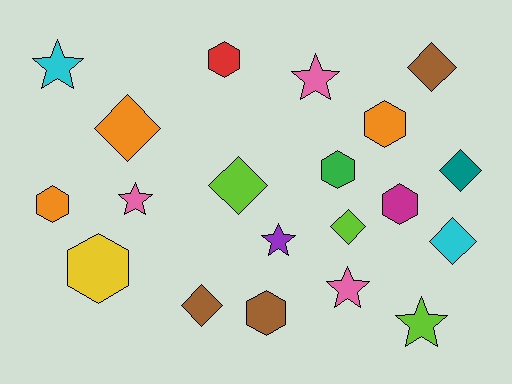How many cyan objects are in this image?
There are 2 cyan objects.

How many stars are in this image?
There are 6 stars.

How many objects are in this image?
There are 20 objects.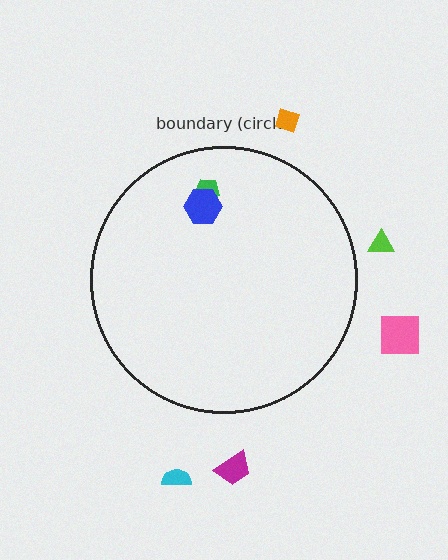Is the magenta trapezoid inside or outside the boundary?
Outside.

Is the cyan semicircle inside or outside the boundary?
Outside.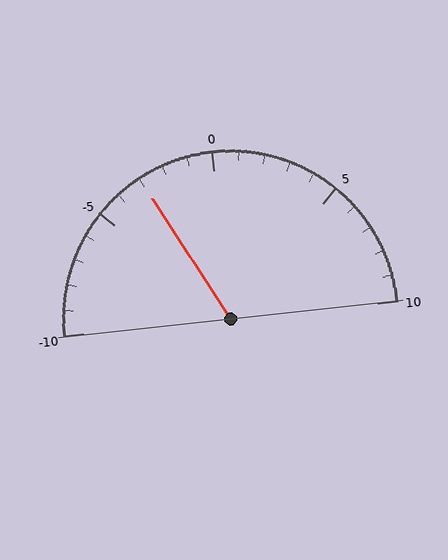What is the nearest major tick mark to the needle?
The nearest major tick mark is -5.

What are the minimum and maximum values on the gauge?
The gauge ranges from -10 to 10.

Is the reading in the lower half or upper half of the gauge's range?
The reading is in the lower half of the range (-10 to 10).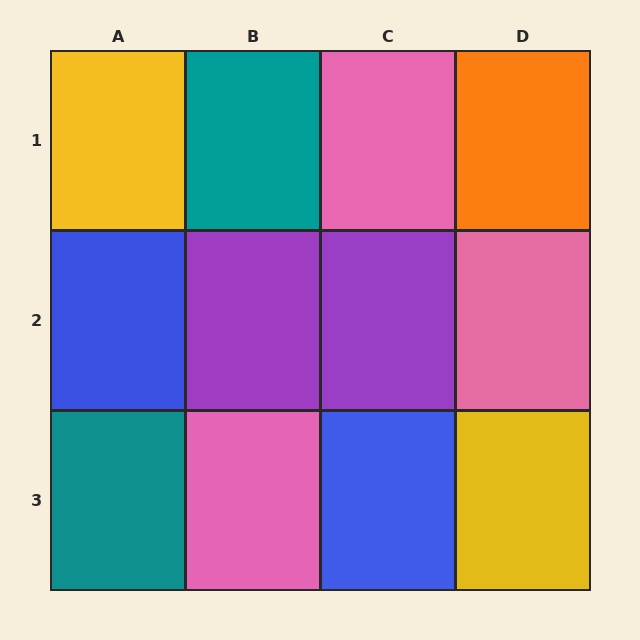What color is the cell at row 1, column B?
Teal.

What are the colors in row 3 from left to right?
Teal, pink, blue, yellow.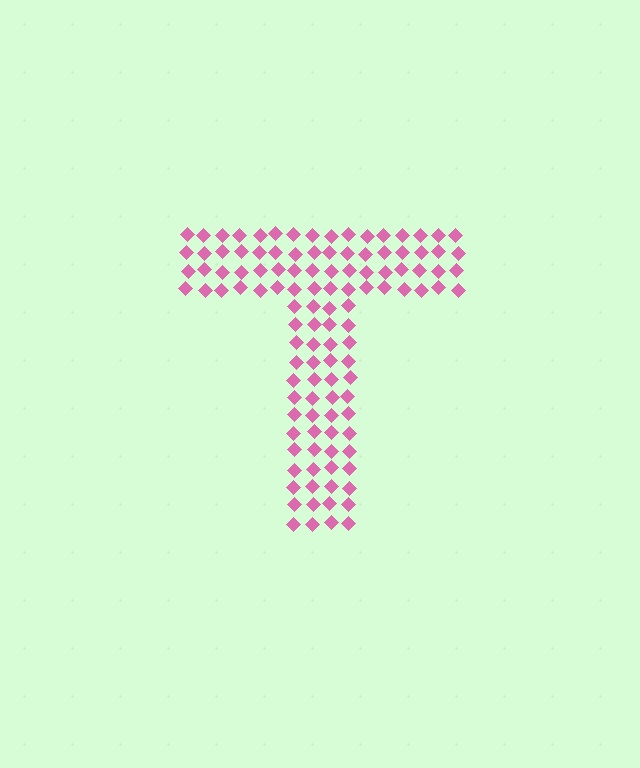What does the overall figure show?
The overall figure shows the letter T.